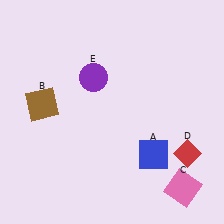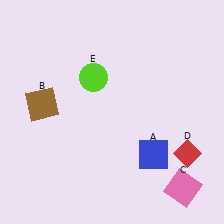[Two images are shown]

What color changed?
The circle (E) changed from purple in Image 1 to lime in Image 2.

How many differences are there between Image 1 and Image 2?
There is 1 difference between the two images.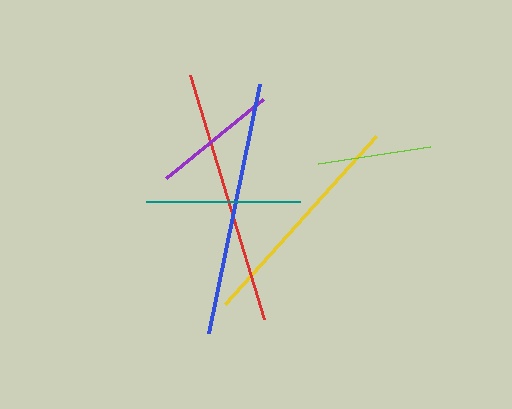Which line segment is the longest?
The red line is the longest at approximately 255 pixels.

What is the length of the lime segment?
The lime segment is approximately 114 pixels long.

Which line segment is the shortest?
The lime line is the shortest at approximately 114 pixels.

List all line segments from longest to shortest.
From longest to shortest: red, blue, yellow, teal, purple, lime.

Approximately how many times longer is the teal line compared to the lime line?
The teal line is approximately 1.3 times the length of the lime line.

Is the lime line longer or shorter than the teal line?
The teal line is longer than the lime line.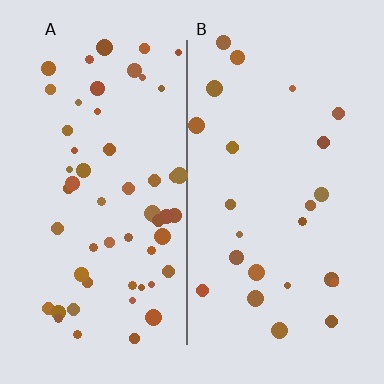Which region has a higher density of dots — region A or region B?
A (the left).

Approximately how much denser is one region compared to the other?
Approximately 2.4× — region A over region B.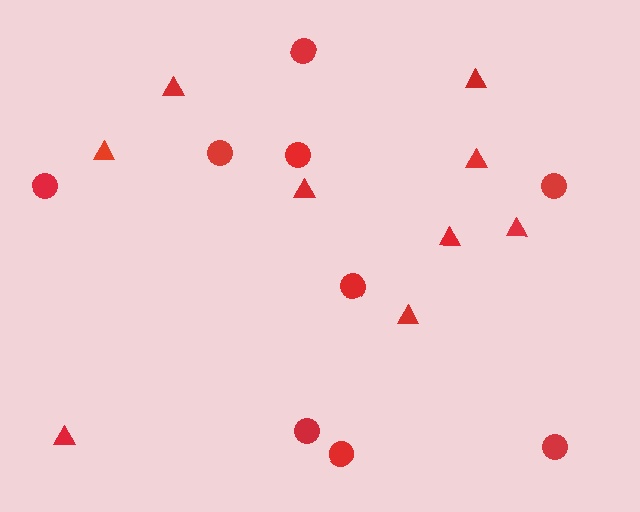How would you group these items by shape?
There are 2 groups: one group of circles (9) and one group of triangles (9).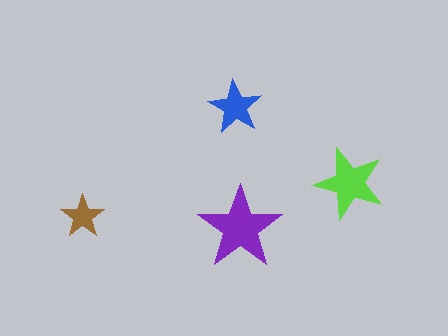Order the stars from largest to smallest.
the purple one, the lime one, the blue one, the brown one.